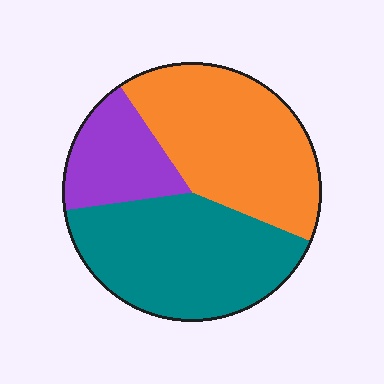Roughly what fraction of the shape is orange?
Orange covers about 40% of the shape.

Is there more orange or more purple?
Orange.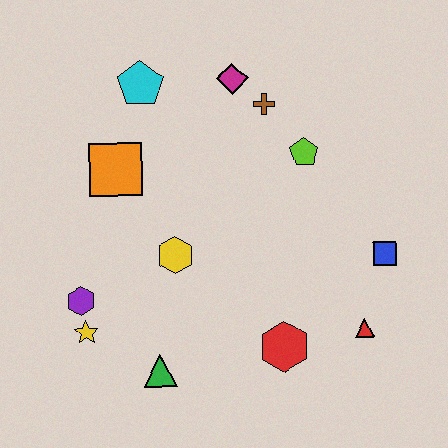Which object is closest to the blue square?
The red triangle is closest to the blue square.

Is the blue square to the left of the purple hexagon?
No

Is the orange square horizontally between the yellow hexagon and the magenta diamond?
No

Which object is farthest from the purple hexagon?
The blue square is farthest from the purple hexagon.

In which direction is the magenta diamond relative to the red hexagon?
The magenta diamond is above the red hexagon.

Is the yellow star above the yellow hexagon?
No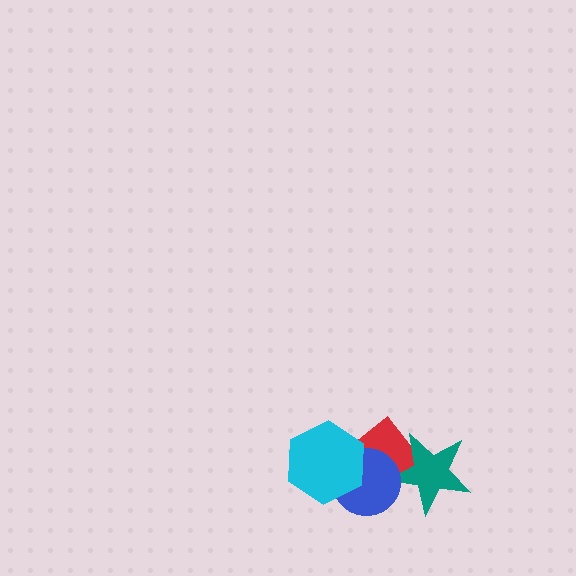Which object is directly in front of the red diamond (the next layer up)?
The teal star is directly in front of the red diamond.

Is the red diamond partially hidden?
Yes, it is partially covered by another shape.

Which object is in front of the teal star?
The blue circle is in front of the teal star.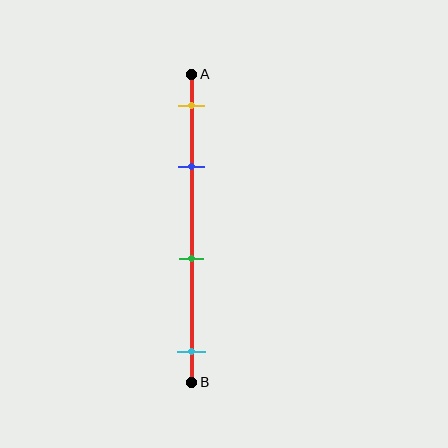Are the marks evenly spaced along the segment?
No, the marks are not evenly spaced.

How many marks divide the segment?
There are 4 marks dividing the segment.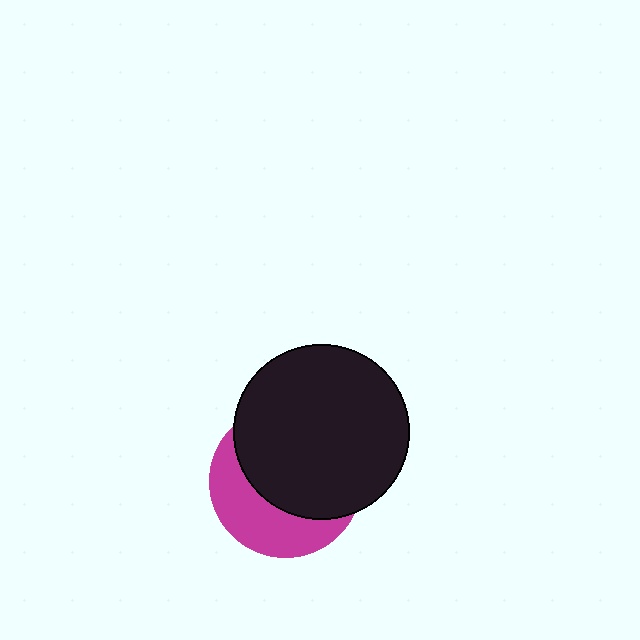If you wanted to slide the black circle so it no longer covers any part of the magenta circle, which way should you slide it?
Slide it toward the upper-right — that is the most direct way to separate the two shapes.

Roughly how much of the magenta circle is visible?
A small part of it is visible (roughly 38%).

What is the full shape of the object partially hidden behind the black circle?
The partially hidden object is a magenta circle.